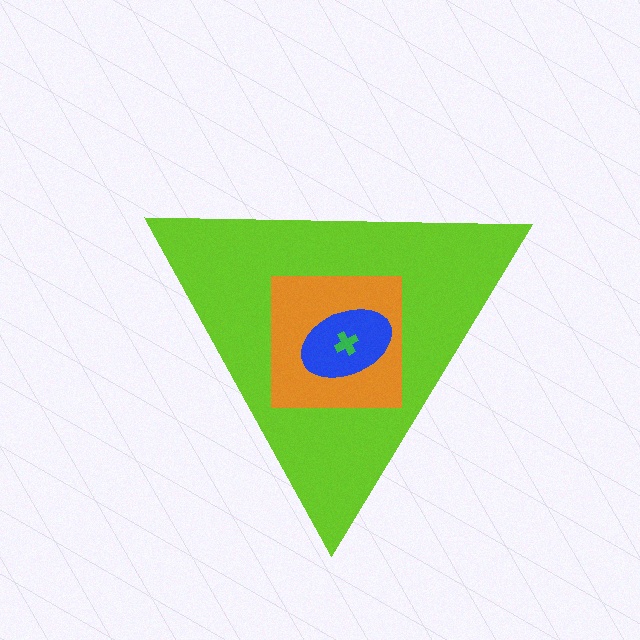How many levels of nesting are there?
4.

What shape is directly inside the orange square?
The blue ellipse.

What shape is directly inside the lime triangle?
The orange square.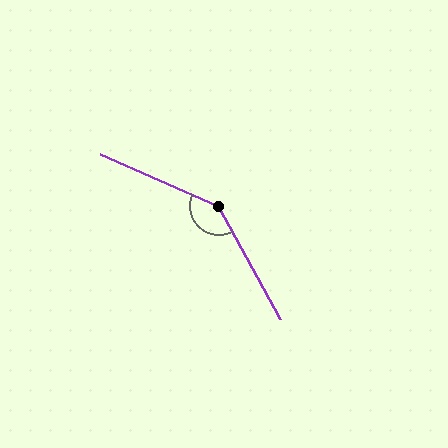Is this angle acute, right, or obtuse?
It is obtuse.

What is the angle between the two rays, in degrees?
Approximately 142 degrees.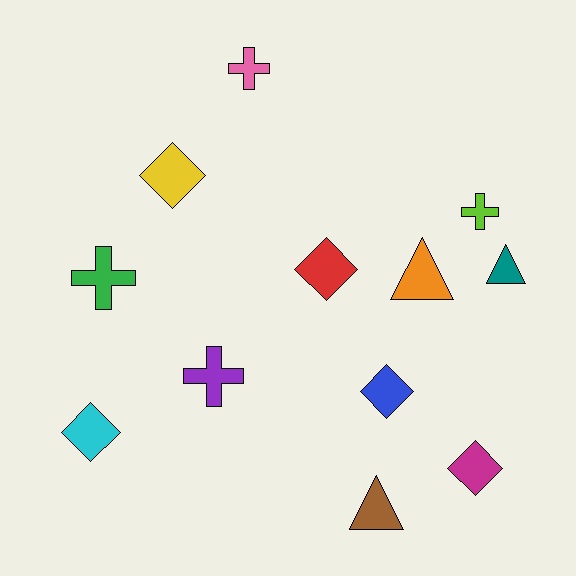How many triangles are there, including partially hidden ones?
There are 3 triangles.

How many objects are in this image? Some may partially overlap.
There are 12 objects.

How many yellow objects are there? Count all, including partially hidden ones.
There is 1 yellow object.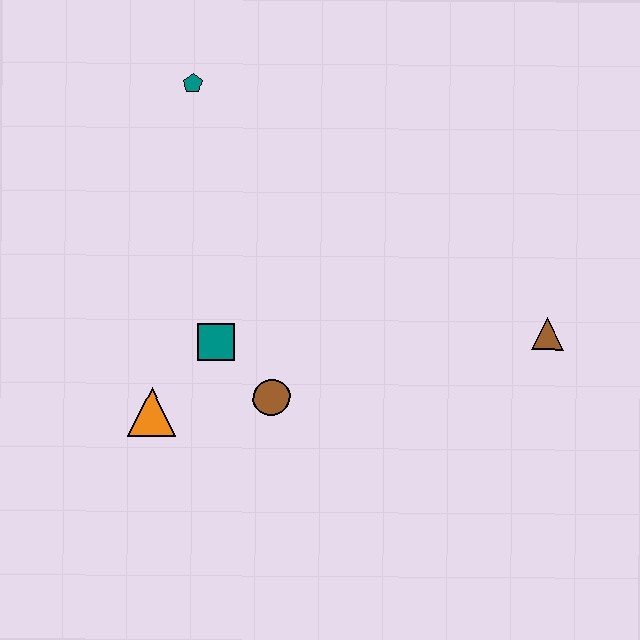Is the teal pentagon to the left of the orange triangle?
No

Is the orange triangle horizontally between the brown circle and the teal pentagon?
No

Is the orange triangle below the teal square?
Yes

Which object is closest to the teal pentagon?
The teal square is closest to the teal pentagon.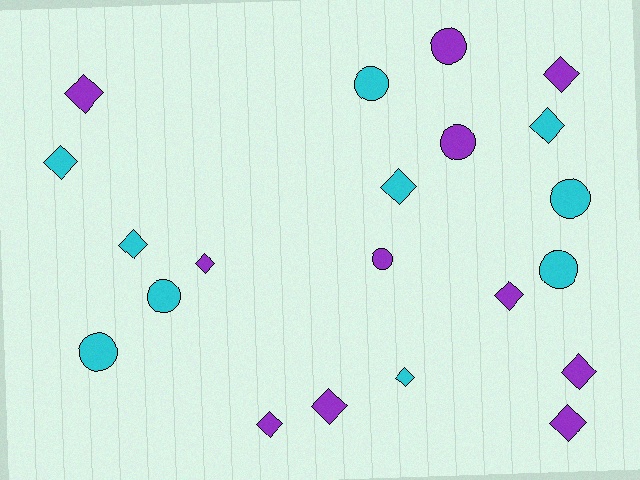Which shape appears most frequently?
Diamond, with 13 objects.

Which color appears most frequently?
Purple, with 11 objects.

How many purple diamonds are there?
There are 8 purple diamonds.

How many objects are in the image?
There are 21 objects.